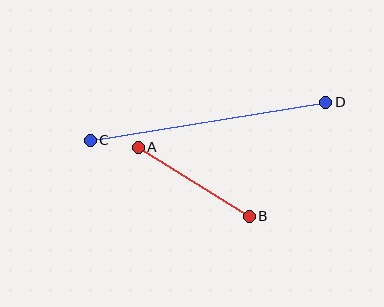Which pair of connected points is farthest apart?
Points C and D are farthest apart.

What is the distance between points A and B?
The distance is approximately 131 pixels.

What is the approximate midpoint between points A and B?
The midpoint is at approximately (194, 182) pixels.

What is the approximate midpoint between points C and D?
The midpoint is at approximately (208, 121) pixels.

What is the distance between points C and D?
The distance is approximately 239 pixels.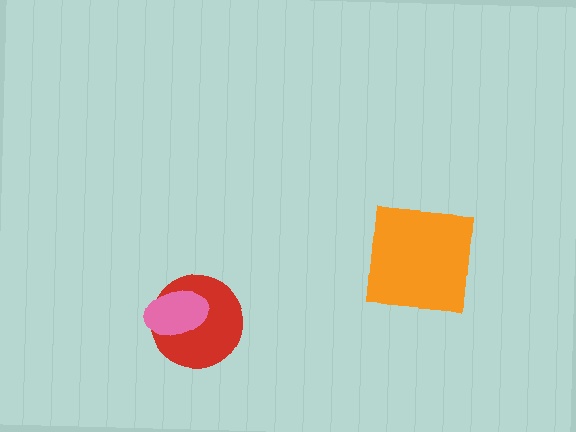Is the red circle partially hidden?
Yes, it is partially covered by another shape.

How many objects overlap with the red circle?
1 object overlaps with the red circle.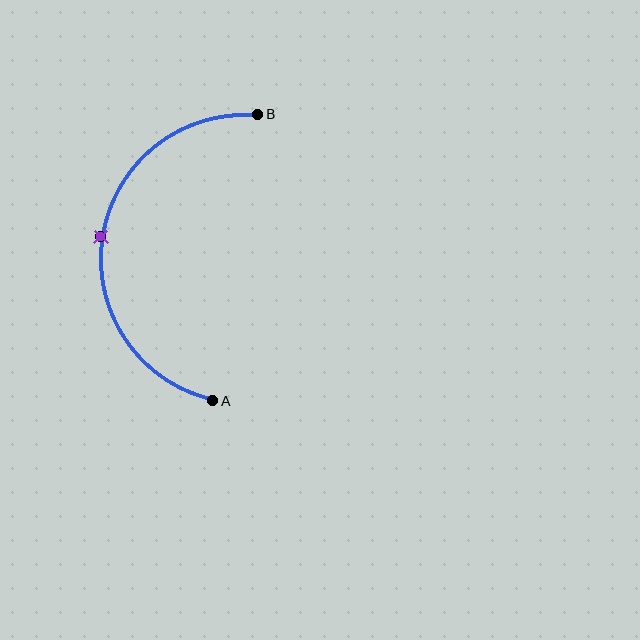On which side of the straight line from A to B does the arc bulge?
The arc bulges to the left of the straight line connecting A and B.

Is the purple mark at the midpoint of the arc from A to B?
Yes. The purple mark lies on the arc at equal arc-length from both A and B — it is the arc midpoint.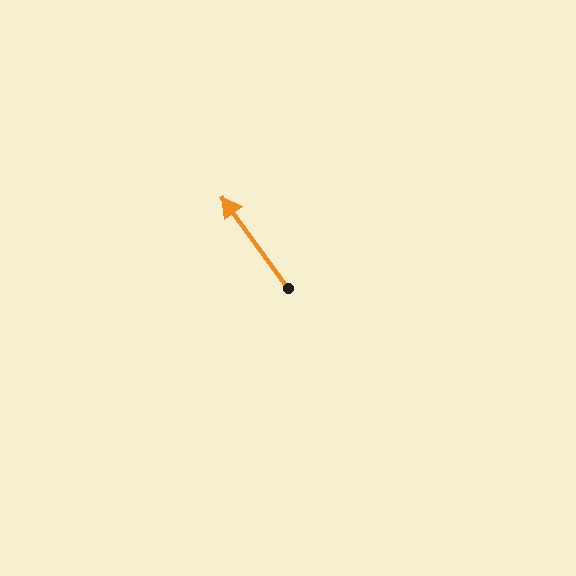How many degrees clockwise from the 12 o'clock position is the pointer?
Approximately 324 degrees.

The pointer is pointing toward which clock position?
Roughly 11 o'clock.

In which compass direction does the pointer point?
Northwest.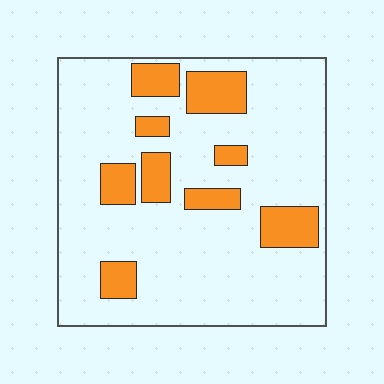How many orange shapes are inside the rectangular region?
9.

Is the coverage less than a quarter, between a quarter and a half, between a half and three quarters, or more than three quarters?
Less than a quarter.